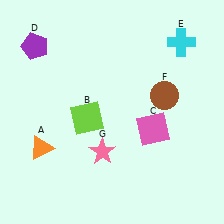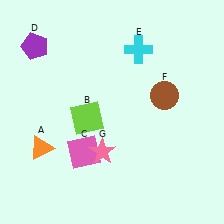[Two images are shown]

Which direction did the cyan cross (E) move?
The cyan cross (E) moved left.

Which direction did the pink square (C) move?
The pink square (C) moved left.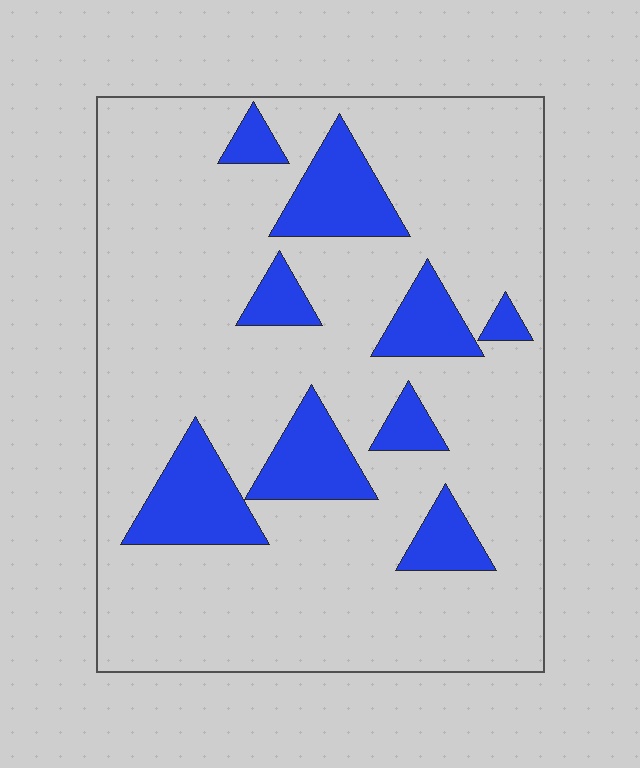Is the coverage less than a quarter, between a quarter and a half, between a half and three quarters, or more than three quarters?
Less than a quarter.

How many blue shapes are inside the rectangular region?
9.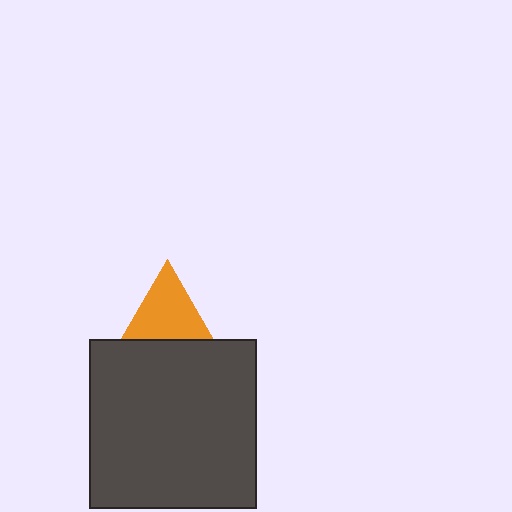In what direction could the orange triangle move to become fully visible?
The orange triangle could move up. That would shift it out from behind the dark gray rectangle entirely.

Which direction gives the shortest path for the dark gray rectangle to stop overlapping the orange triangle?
Moving down gives the shortest separation.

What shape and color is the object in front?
The object in front is a dark gray rectangle.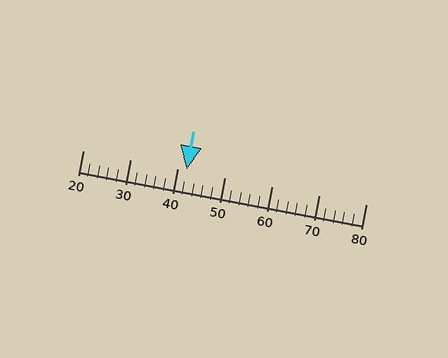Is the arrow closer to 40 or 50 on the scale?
The arrow is closer to 40.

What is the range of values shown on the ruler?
The ruler shows values from 20 to 80.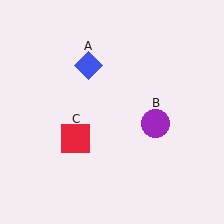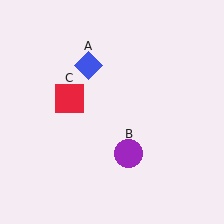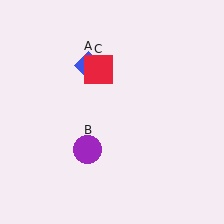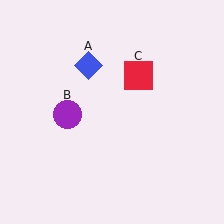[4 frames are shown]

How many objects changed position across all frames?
2 objects changed position: purple circle (object B), red square (object C).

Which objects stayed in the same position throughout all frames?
Blue diamond (object A) remained stationary.